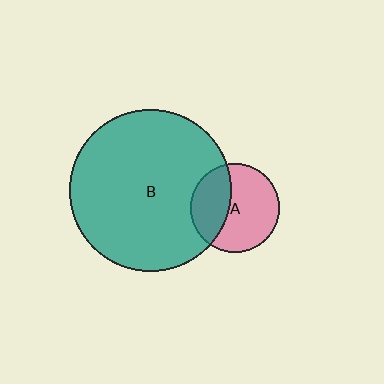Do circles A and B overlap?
Yes.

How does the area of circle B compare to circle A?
Approximately 3.3 times.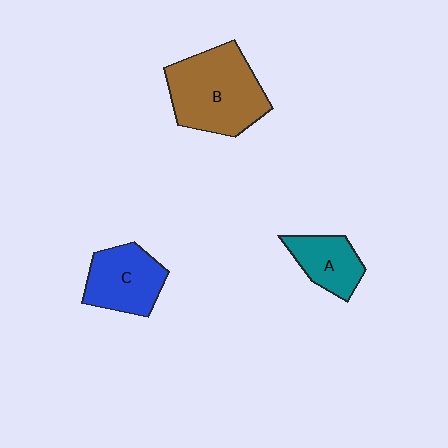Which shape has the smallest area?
Shape A (teal).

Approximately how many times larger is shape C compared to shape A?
Approximately 1.3 times.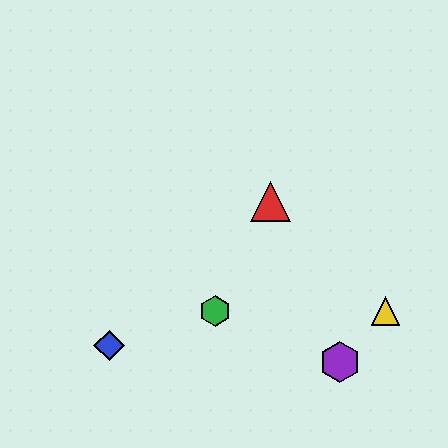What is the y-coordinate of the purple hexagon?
The purple hexagon is at y≈362.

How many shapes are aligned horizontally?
2 shapes (the green hexagon, the yellow triangle) are aligned horizontally.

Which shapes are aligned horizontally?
The green hexagon, the yellow triangle are aligned horizontally.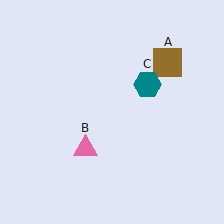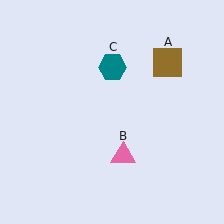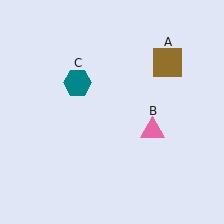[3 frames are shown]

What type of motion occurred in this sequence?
The pink triangle (object B), teal hexagon (object C) rotated counterclockwise around the center of the scene.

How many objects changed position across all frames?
2 objects changed position: pink triangle (object B), teal hexagon (object C).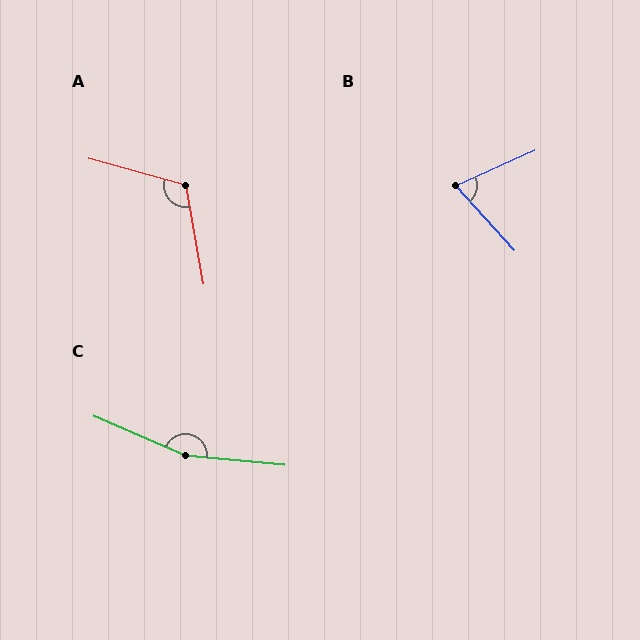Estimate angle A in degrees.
Approximately 116 degrees.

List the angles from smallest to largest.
B (72°), A (116°), C (162°).